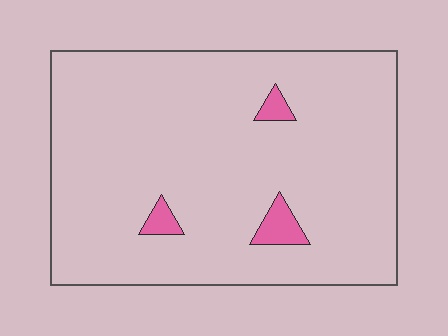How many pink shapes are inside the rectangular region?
3.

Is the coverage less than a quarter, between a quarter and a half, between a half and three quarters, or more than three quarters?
Less than a quarter.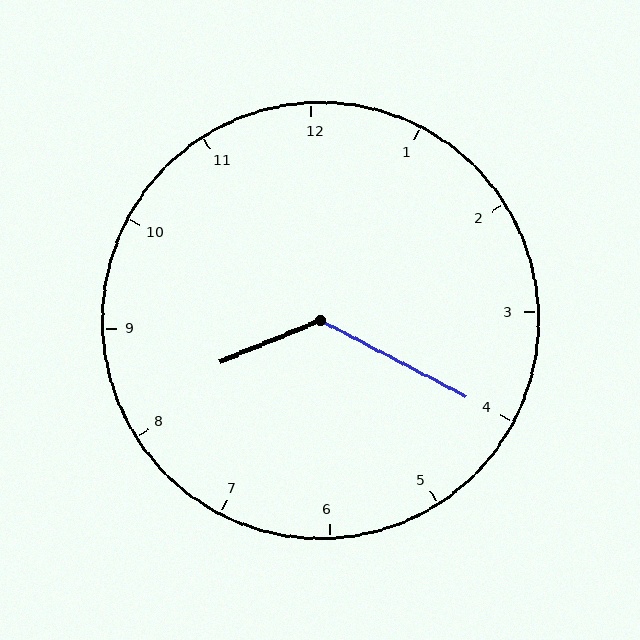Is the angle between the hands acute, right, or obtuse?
It is obtuse.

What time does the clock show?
8:20.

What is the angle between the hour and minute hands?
Approximately 130 degrees.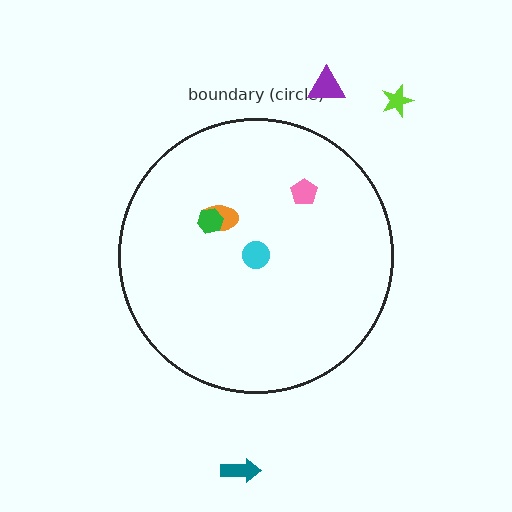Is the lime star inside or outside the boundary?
Outside.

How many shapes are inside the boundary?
4 inside, 3 outside.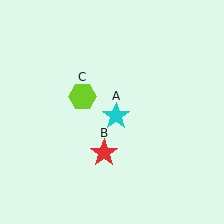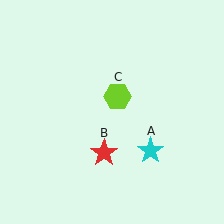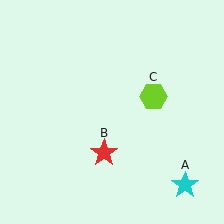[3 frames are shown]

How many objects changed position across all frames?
2 objects changed position: cyan star (object A), lime hexagon (object C).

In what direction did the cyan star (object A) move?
The cyan star (object A) moved down and to the right.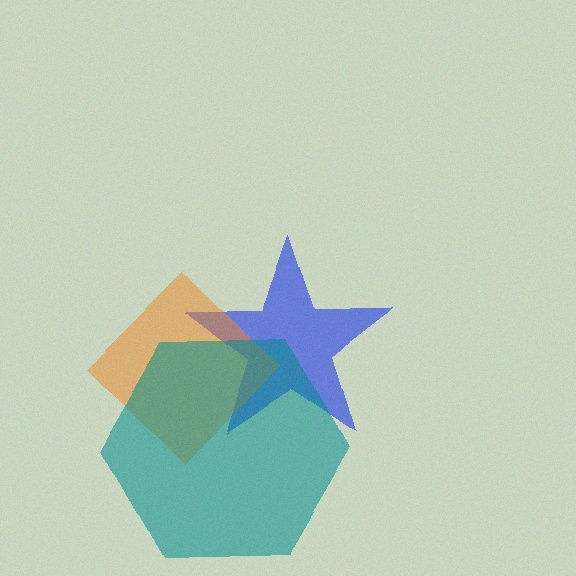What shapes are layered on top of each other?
The layered shapes are: a blue star, an orange diamond, a teal hexagon.